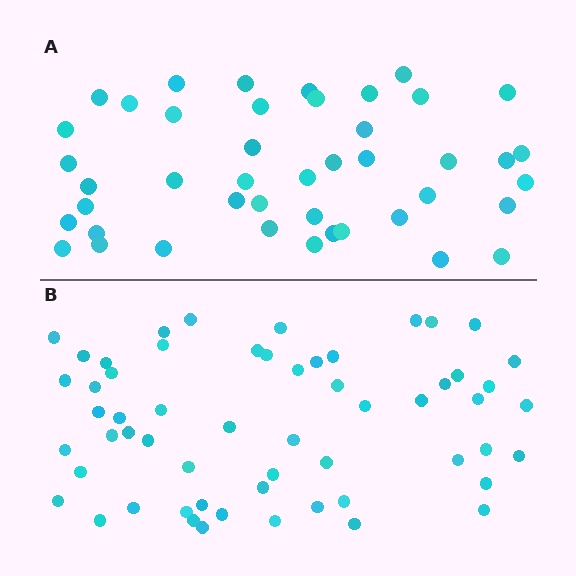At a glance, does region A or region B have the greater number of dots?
Region B (the bottom region) has more dots.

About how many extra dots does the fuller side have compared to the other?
Region B has approximately 15 more dots than region A.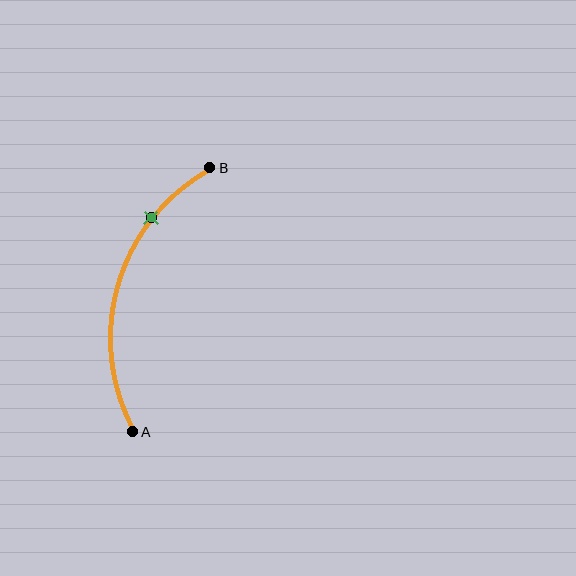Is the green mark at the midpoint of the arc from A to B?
No. The green mark lies on the arc but is closer to endpoint B. The arc midpoint would be at the point on the curve equidistant along the arc from both A and B.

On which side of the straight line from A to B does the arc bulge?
The arc bulges to the left of the straight line connecting A and B.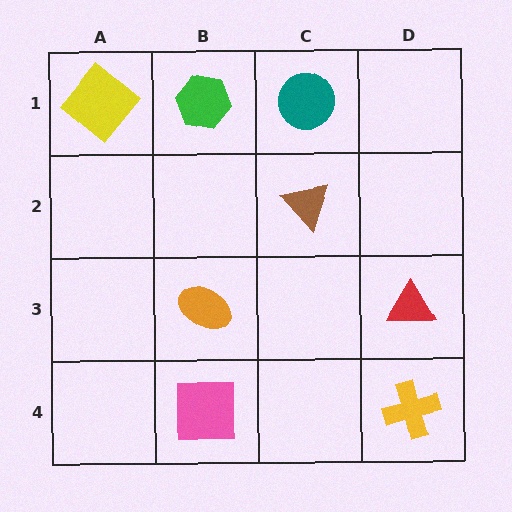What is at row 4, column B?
A pink square.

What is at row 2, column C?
A brown triangle.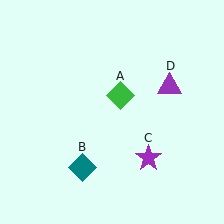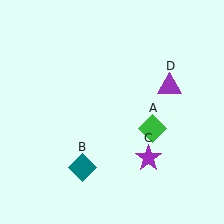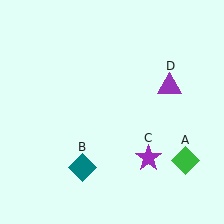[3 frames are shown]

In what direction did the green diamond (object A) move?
The green diamond (object A) moved down and to the right.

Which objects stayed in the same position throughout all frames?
Teal diamond (object B) and purple star (object C) and purple triangle (object D) remained stationary.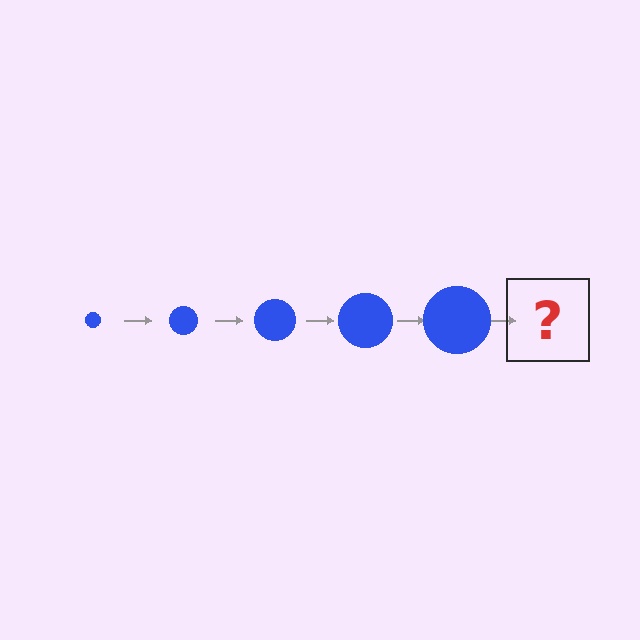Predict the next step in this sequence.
The next step is a blue circle, larger than the previous one.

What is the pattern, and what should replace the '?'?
The pattern is that the circle gets progressively larger each step. The '?' should be a blue circle, larger than the previous one.